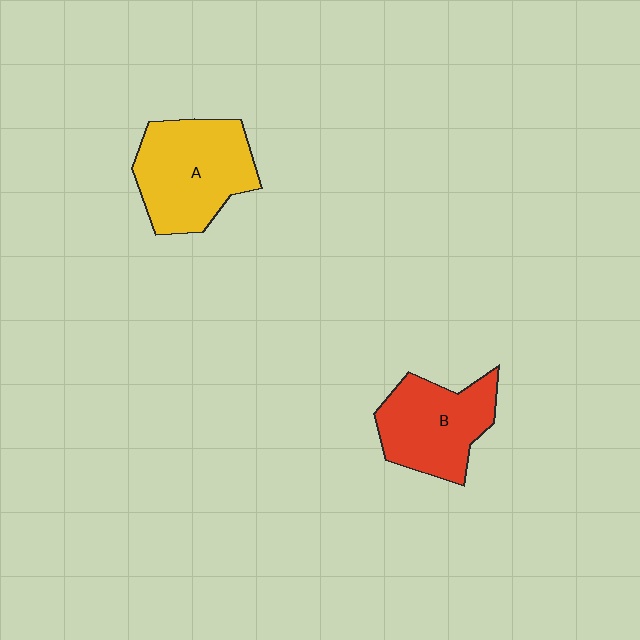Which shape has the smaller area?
Shape B (red).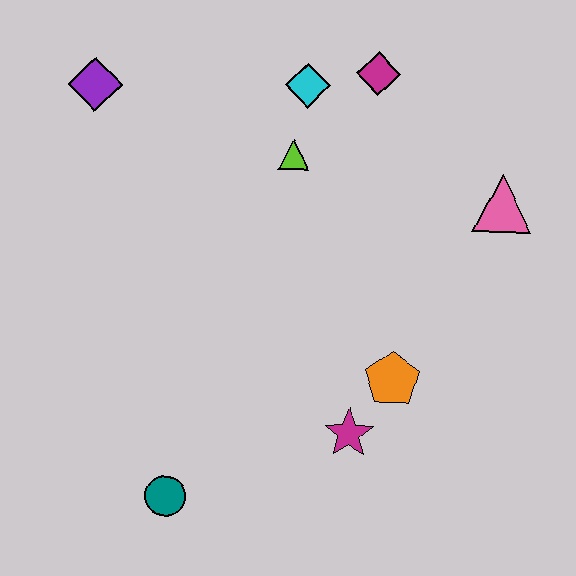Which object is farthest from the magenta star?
The purple diamond is farthest from the magenta star.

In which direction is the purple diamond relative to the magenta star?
The purple diamond is above the magenta star.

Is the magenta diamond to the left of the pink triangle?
Yes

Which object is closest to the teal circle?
The magenta star is closest to the teal circle.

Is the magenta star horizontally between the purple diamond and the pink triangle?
Yes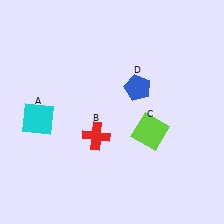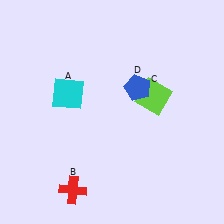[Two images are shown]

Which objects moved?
The objects that moved are: the cyan square (A), the red cross (B), the lime square (C).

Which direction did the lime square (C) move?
The lime square (C) moved up.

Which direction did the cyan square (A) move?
The cyan square (A) moved right.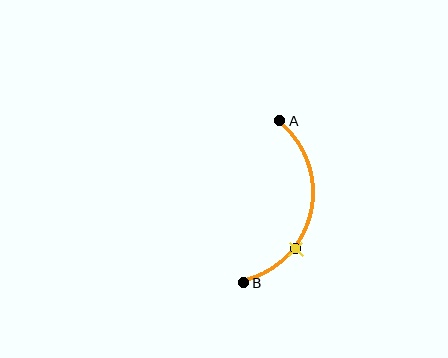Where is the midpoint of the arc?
The arc midpoint is the point on the curve farthest from the straight line joining A and B. It sits to the right of that line.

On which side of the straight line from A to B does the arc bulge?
The arc bulges to the right of the straight line connecting A and B.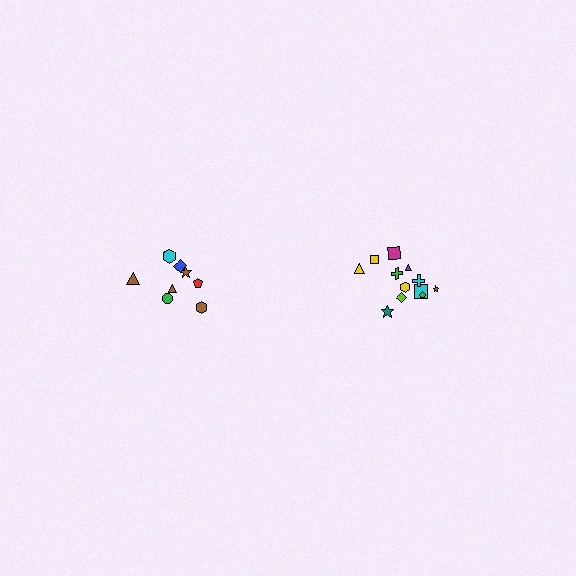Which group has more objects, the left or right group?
The right group.